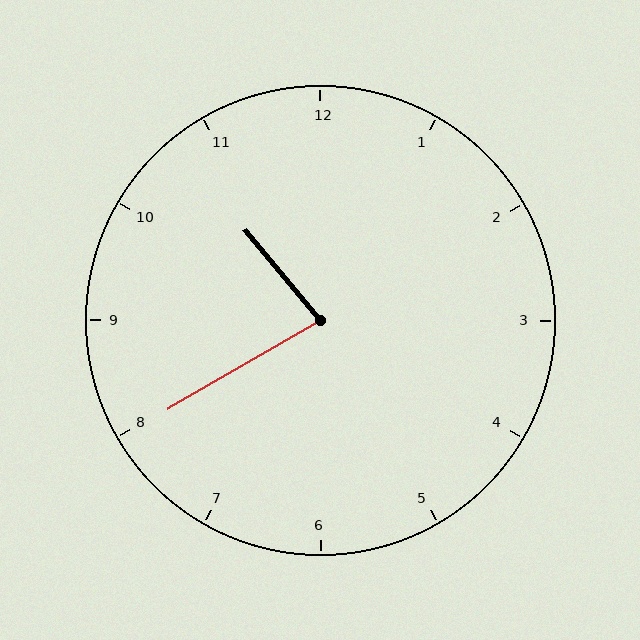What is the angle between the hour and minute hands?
Approximately 80 degrees.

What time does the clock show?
10:40.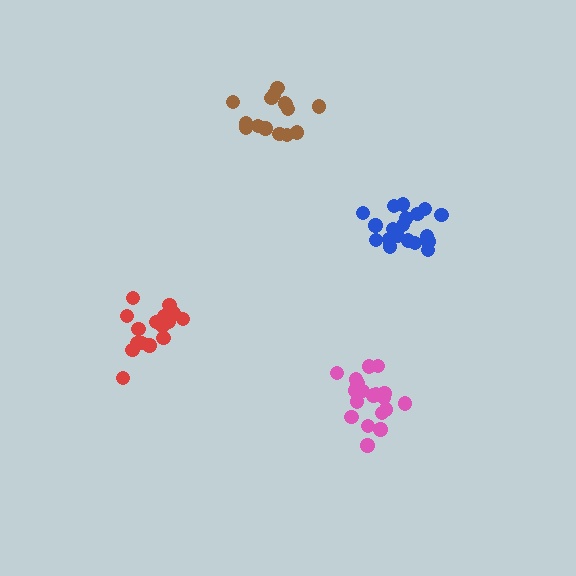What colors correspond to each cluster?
The clusters are colored: red, pink, blue, brown.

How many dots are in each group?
Group 1: 16 dots, Group 2: 20 dots, Group 3: 19 dots, Group 4: 15 dots (70 total).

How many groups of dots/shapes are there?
There are 4 groups.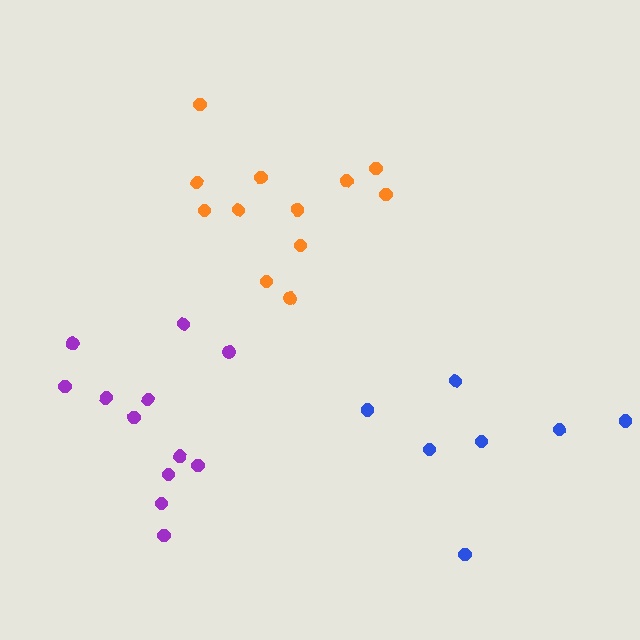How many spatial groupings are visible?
There are 3 spatial groupings.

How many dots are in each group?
Group 1: 12 dots, Group 2: 12 dots, Group 3: 7 dots (31 total).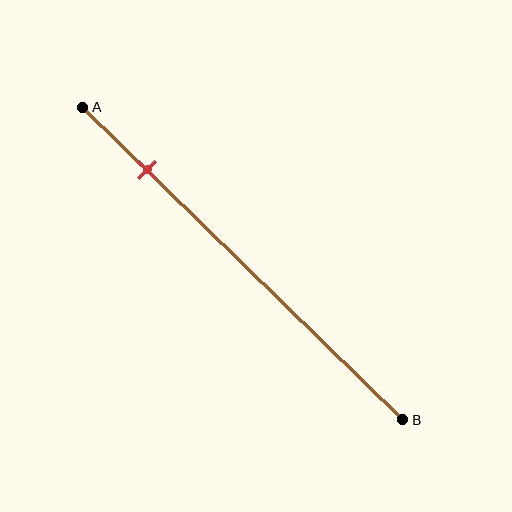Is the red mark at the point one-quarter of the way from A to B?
No, the mark is at about 20% from A, not at the 25% one-quarter point.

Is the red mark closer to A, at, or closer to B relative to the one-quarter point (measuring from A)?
The red mark is closer to point A than the one-quarter point of segment AB.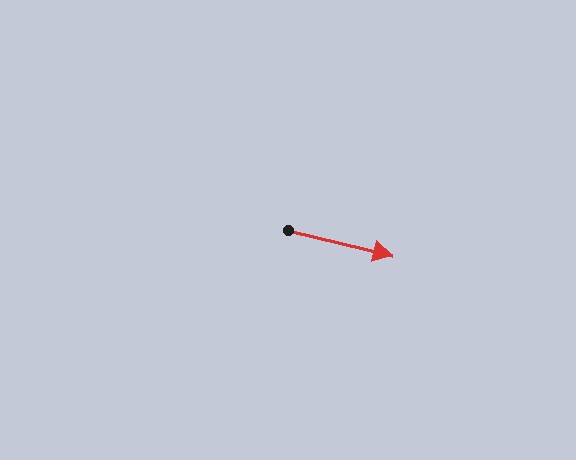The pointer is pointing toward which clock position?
Roughly 3 o'clock.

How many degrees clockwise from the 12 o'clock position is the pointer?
Approximately 104 degrees.